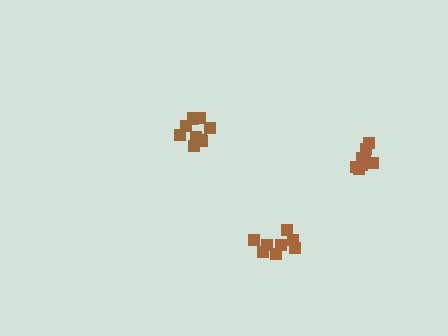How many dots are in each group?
Group 1: 10 dots, Group 2: 8 dots, Group 3: 8 dots (26 total).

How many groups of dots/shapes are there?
There are 3 groups.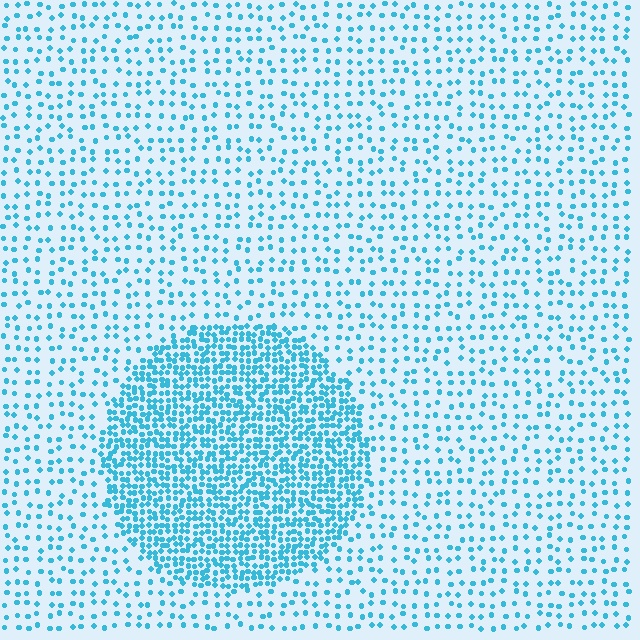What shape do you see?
I see a circle.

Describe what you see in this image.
The image contains small cyan elements arranged at two different densities. A circle-shaped region is visible where the elements are more densely packed than the surrounding area.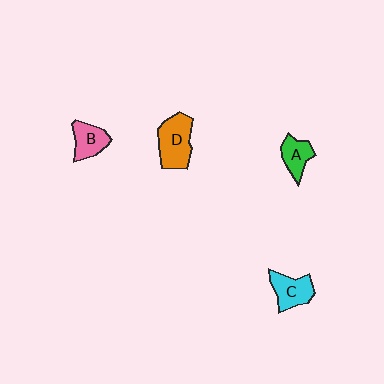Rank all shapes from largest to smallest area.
From largest to smallest: D (orange), C (cyan), B (pink), A (green).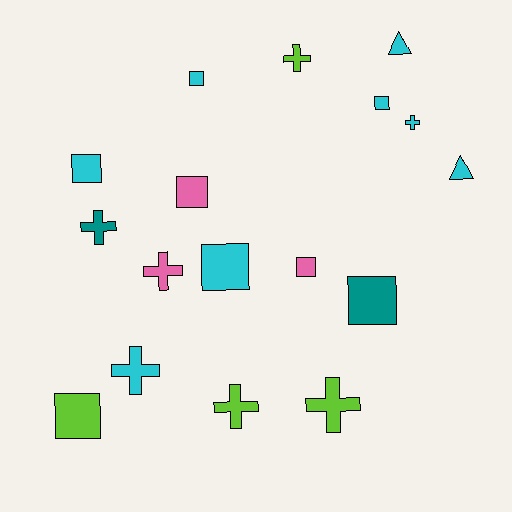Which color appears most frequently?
Cyan, with 8 objects.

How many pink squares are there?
There are 2 pink squares.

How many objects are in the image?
There are 17 objects.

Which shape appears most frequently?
Square, with 8 objects.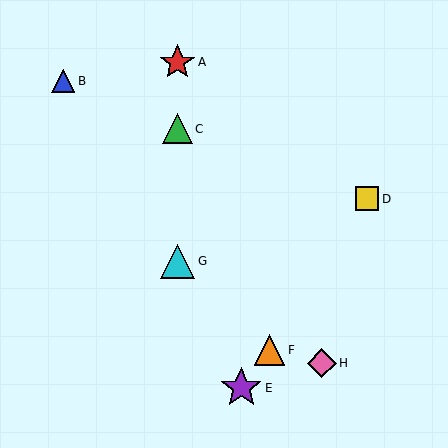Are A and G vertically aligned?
Yes, both are at x≈177.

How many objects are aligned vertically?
3 objects (A, C, G) are aligned vertically.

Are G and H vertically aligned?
No, G is at x≈177 and H is at x≈322.